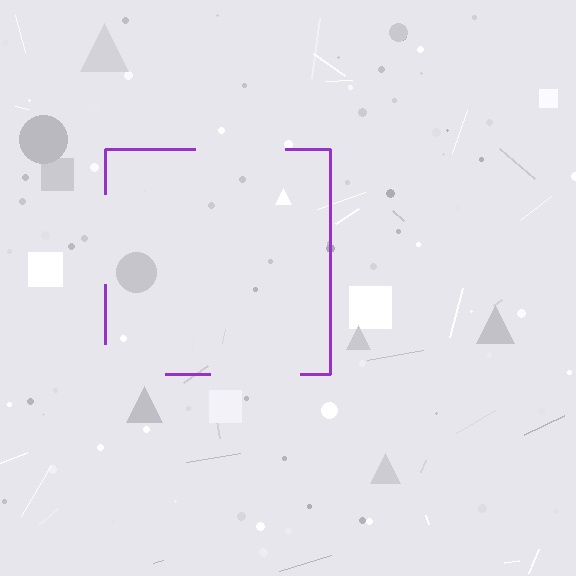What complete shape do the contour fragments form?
The contour fragments form a square.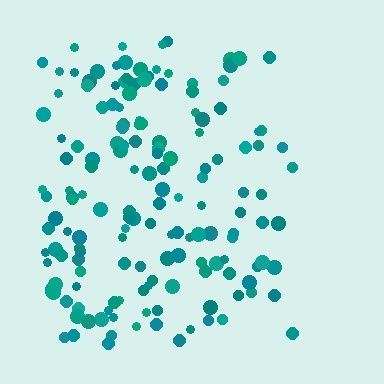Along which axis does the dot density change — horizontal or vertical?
Horizontal.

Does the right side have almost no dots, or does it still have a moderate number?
Still a moderate number, just noticeably fewer than the left.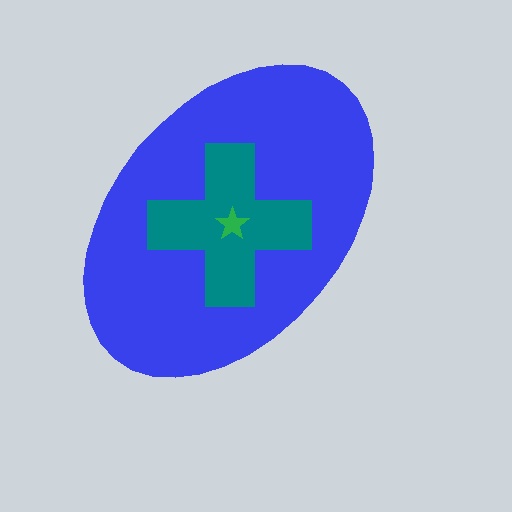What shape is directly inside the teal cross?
The green star.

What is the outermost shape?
The blue ellipse.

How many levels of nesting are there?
3.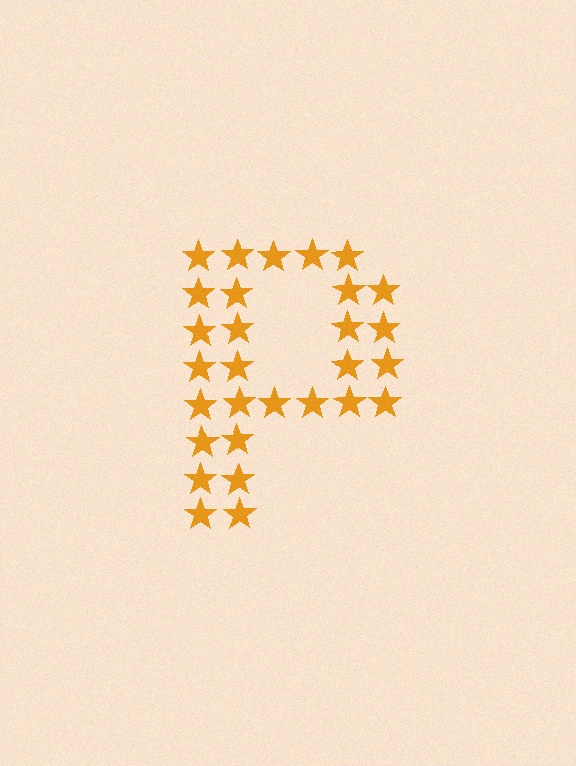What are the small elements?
The small elements are stars.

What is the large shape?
The large shape is the letter P.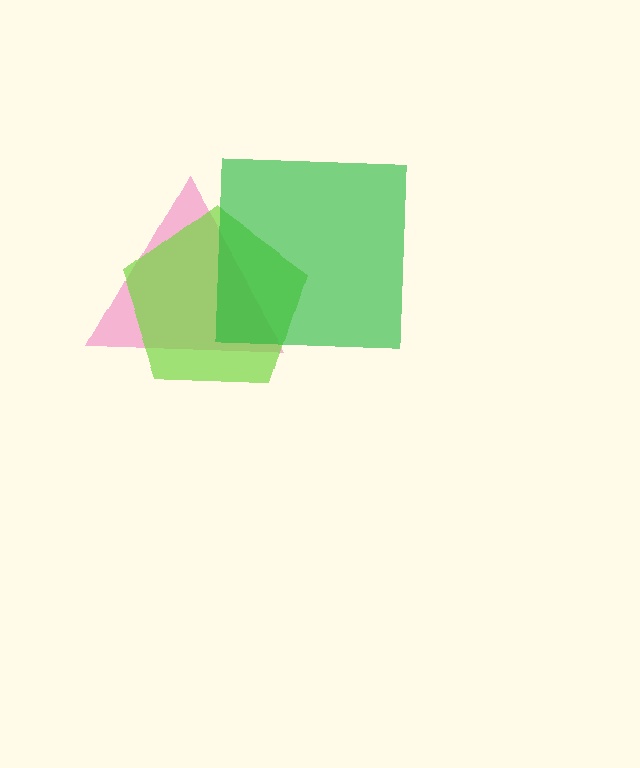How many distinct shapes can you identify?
There are 3 distinct shapes: a pink triangle, a lime pentagon, a green square.